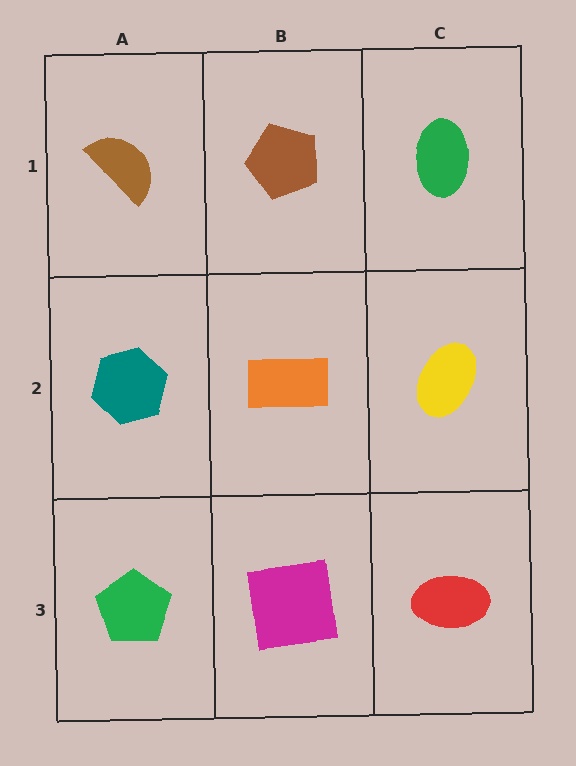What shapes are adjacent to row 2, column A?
A brown semicircle (row 1, column A), a green pentagon (row 3, column A), an orange rectangle (row 2, column B).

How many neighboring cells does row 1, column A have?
2.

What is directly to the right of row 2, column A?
An orange rectangle.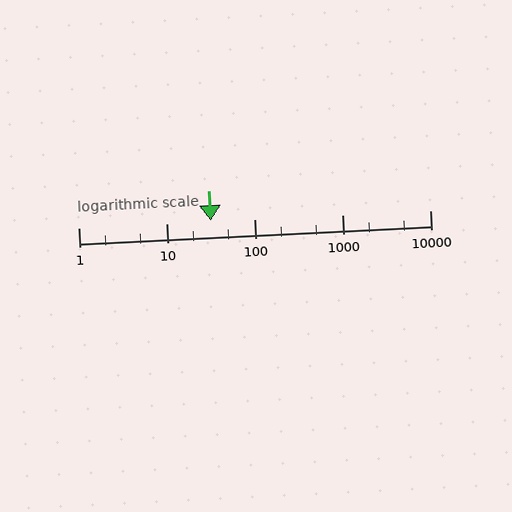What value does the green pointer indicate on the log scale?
The pointer indicates approximately 32.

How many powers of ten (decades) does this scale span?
The scale spans 4 decades, from 1 to 10000.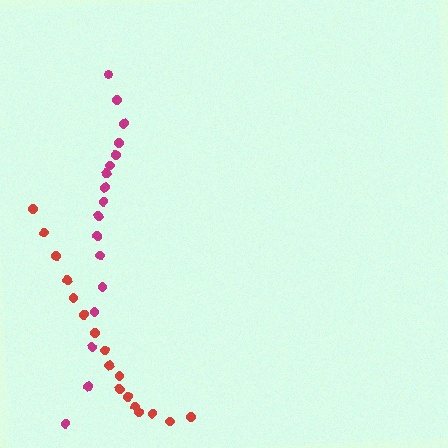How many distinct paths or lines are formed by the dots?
There are 2 distinct paths.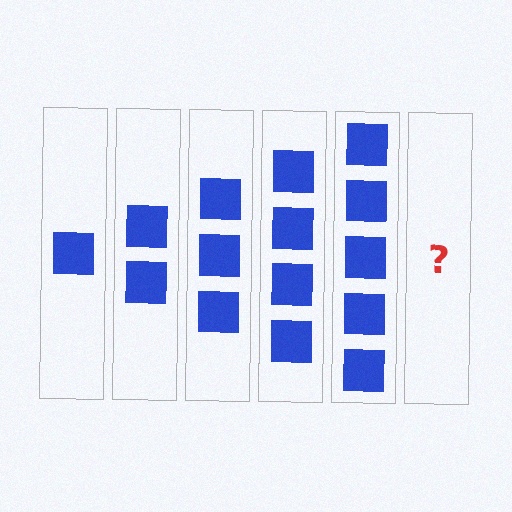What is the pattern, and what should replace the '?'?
The pattern is that each step adds one more square. The '?' should be 6 squares.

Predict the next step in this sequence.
The next step is 6 squares.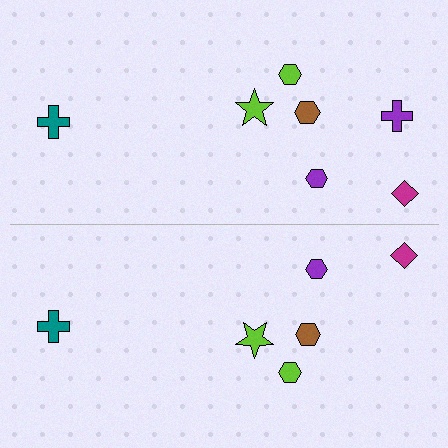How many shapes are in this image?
There are 13 shapes in this image.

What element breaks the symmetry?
A purple cross is missing from the bottom side.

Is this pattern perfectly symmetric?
No, the pattern is not perfectly symmetric. A purple cross is missing from the bottom side.